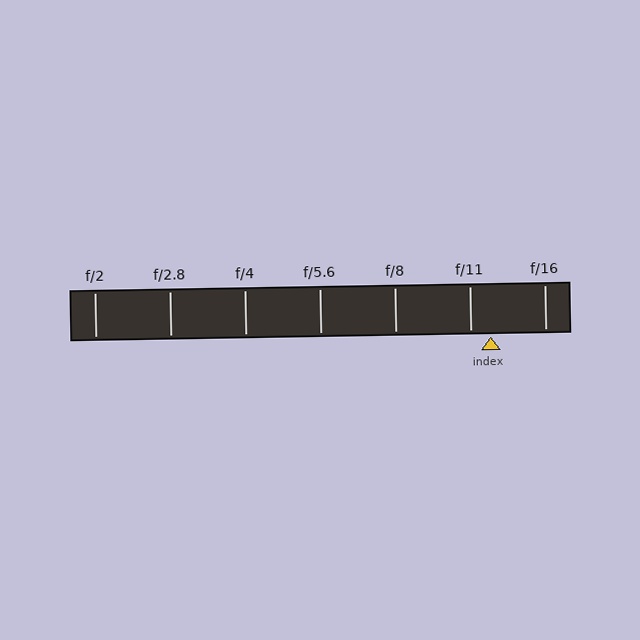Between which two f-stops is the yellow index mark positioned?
The index mark is between f/11 and f/16.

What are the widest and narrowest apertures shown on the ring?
The widest aperture shown is f/2 and the narrowest is f/16.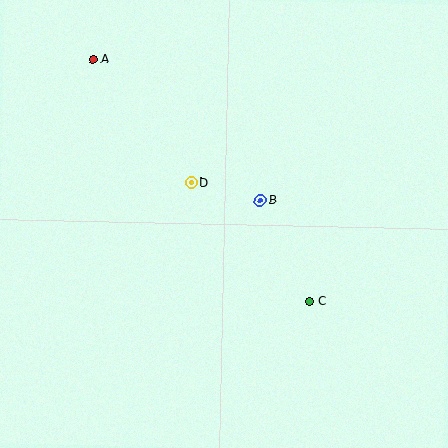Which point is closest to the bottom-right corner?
Point C is closest to the bottom-right corner.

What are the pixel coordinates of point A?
Point A is at (93, 59).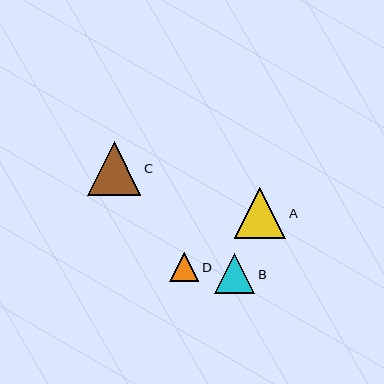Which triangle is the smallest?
Triangle D is the smallest with a size of approximately 29 pixels.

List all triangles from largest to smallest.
From largest to smallest: C, A, B, D.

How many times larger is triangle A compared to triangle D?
Triangle A is approximately 1.8 times the size of triangle D.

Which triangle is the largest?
Triangle C is the largest with a size of approximately 53 pixels.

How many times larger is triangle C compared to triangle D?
Triangle C is approximately 1.8 times the size of triangle D.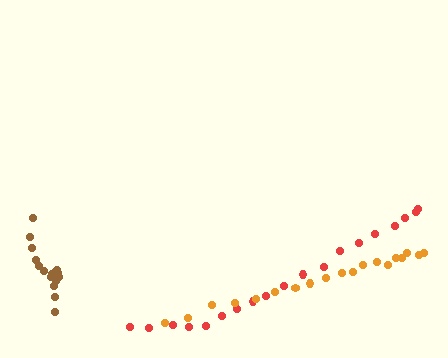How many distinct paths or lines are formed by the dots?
There are 3 distinct paths.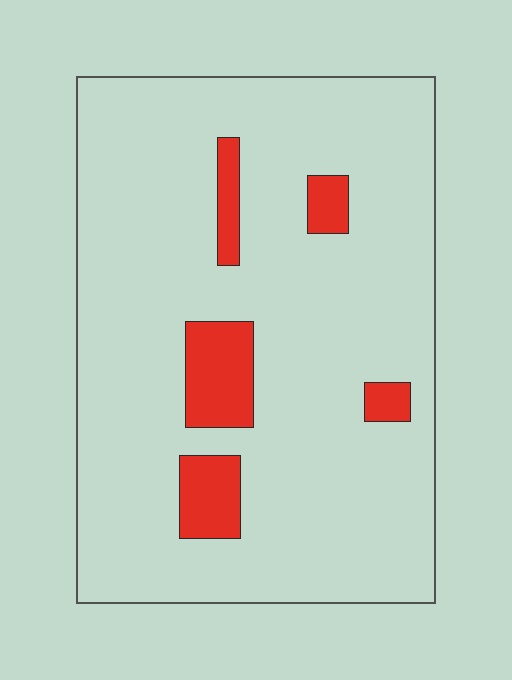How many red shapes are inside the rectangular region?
5.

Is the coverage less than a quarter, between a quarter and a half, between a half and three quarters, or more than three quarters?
Less than a quarter.